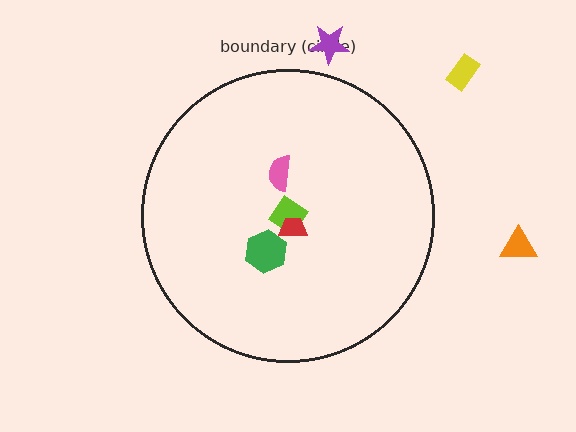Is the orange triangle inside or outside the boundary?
Outside.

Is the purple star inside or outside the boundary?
Outside.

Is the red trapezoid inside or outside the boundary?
Inside.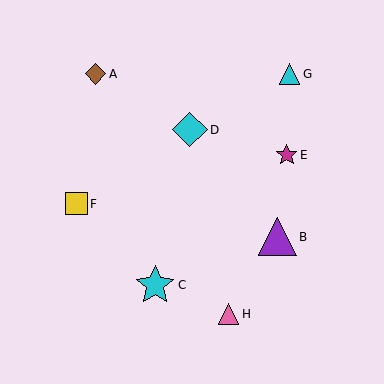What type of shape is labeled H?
Shape H is a pink triangle.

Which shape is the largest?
The cyan star (labeled C) is the largest.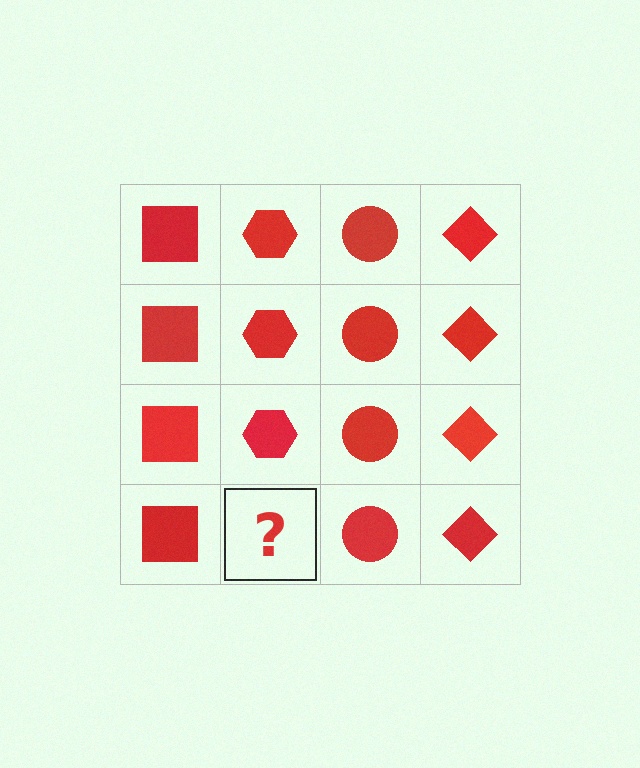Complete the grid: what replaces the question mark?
The question mark should be replaced with a red hexagon.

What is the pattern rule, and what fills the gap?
The rule is that each column has a consistent shape. The gap should be filled with a red hexagon.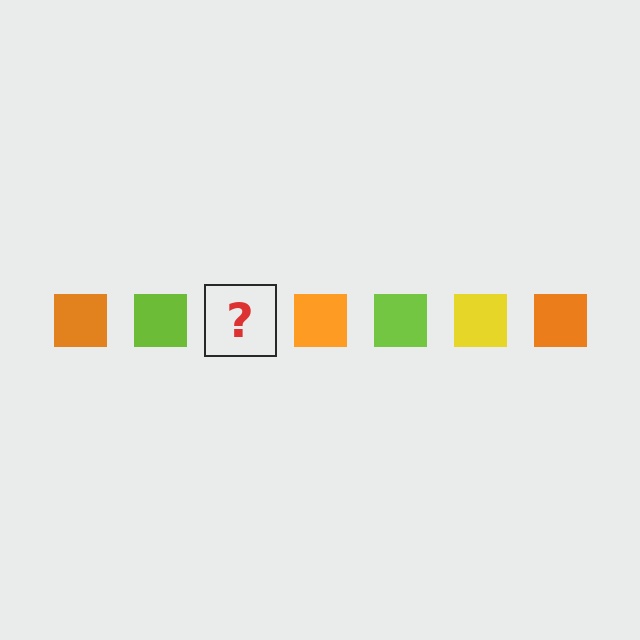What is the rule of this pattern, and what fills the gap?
The rule is that the pattern cycles through orange, lime, yellow squares. The gap should be filled with a yellow square.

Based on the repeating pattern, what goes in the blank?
The blank should be a yellow square.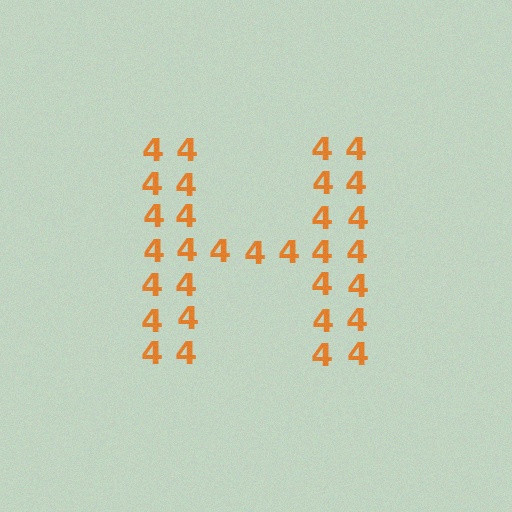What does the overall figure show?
The overall figure shows the letter H.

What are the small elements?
The small elements are digit 4's.